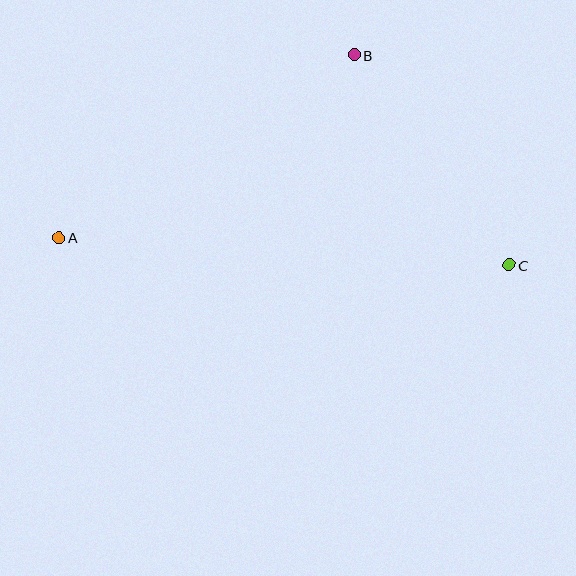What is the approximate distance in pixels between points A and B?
The distance between A and B is approximately 347 pixels.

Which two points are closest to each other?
Points B and C are closest to each other.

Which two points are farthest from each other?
Points A and C are farthest from each other.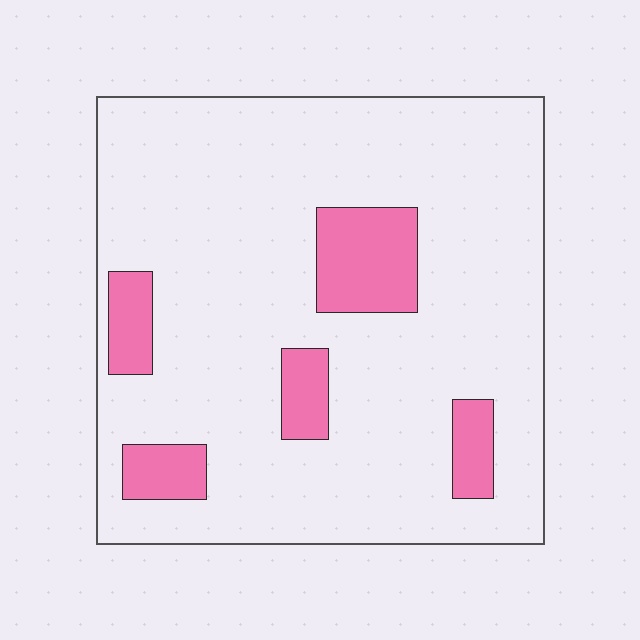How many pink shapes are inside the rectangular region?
5.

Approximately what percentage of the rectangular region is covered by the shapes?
Approximately 15%.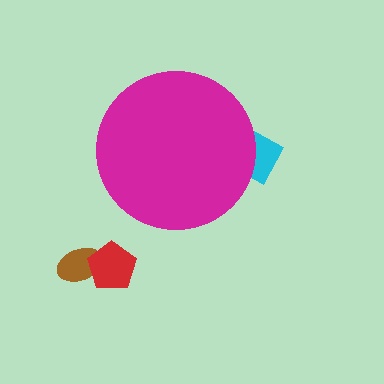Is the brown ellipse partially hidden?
No, the brown ellipse is fully visible.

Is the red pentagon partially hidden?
No, the red pentagon is fully visible.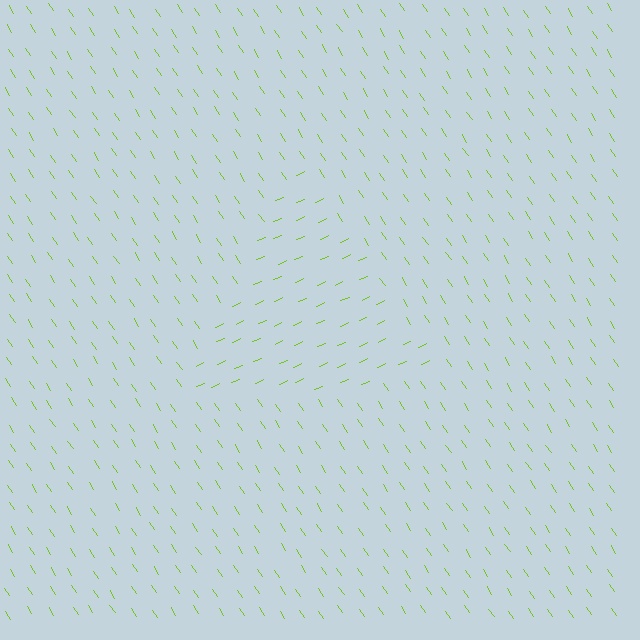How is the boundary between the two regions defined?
The boundary is defined purely by a change in line orientation (approximately 81 degrees difference). All lines are the same color and thickness.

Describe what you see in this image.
The image is filled with small lime line segments. A triangle region in the image has lines oriented differently from the surrounding lines, creating a visible texture boundary.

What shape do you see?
I see a triangle.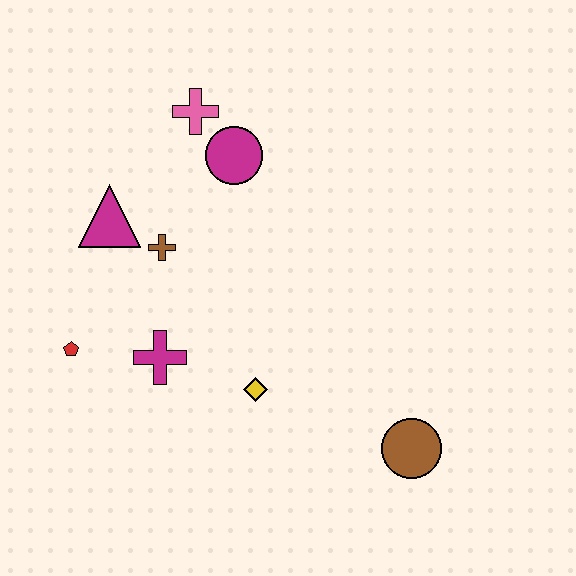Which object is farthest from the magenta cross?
The brown circle is farthest from the magenta cross.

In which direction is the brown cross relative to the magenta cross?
The brown cross is above the magenta cross.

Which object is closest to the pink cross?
The magenta circle is closest to the pink cross.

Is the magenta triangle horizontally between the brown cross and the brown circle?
No